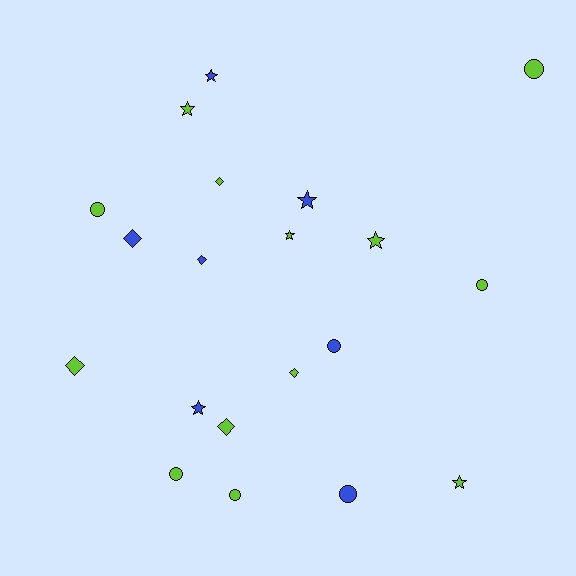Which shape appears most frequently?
Star, with 7 objects.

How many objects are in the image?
There are 20 objects.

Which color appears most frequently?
Lime, with 13 objects.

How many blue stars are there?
There are 3 blue stars.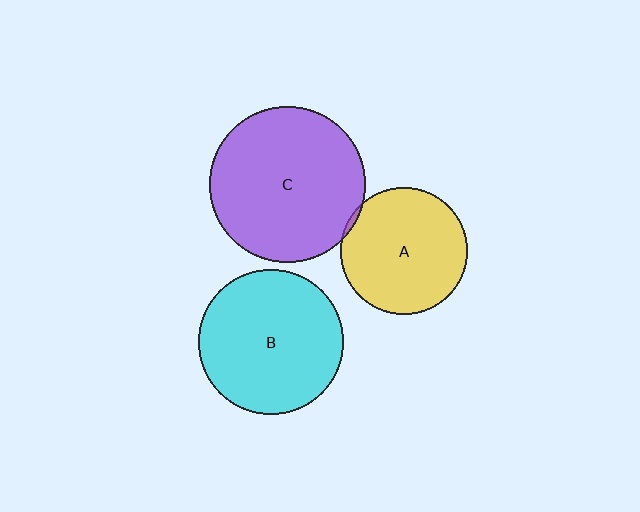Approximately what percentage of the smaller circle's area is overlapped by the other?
Approximately 5%.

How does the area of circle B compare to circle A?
Approximately 1.3 times.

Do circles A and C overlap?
Yes.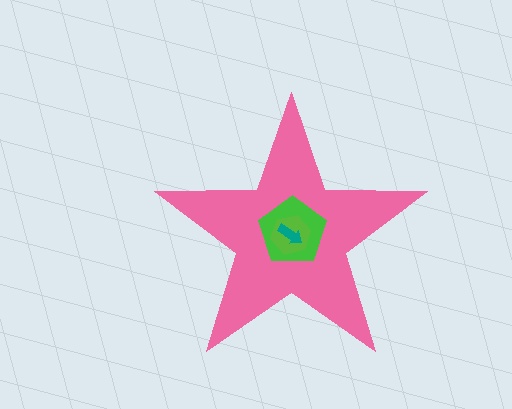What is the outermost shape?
The pink star.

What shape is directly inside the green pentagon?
The lime hexagon.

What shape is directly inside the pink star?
The green pentagon.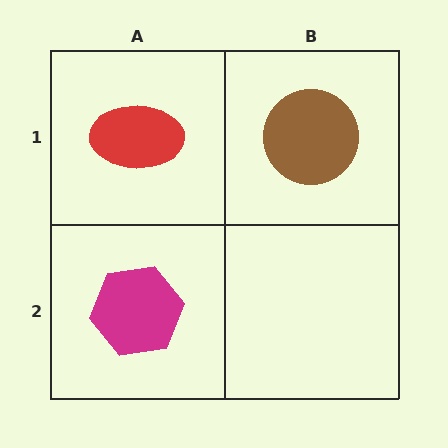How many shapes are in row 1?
2 shapes.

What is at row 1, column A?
A red ellipse.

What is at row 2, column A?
A magenta hexagon.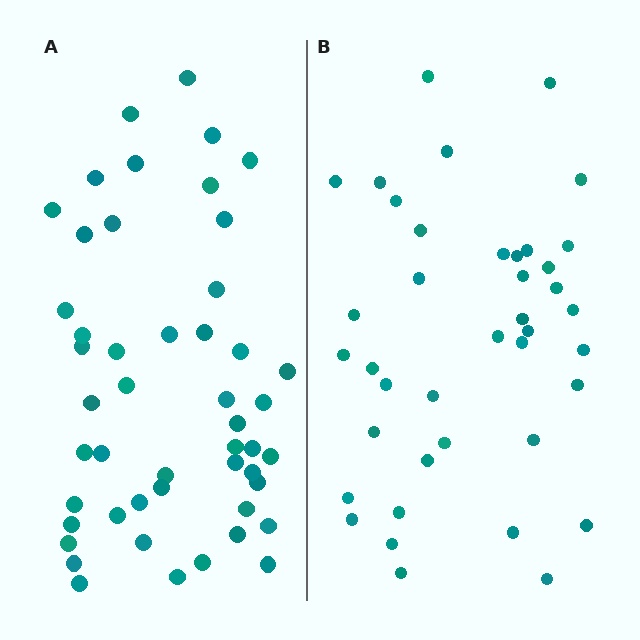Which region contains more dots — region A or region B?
Region A (the left region) has more dots.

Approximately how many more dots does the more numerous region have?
Region A has roughly 8 or so more dots than region B.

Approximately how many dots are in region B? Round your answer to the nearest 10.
About 40 dots.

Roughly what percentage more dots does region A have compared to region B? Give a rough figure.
About 20% more.